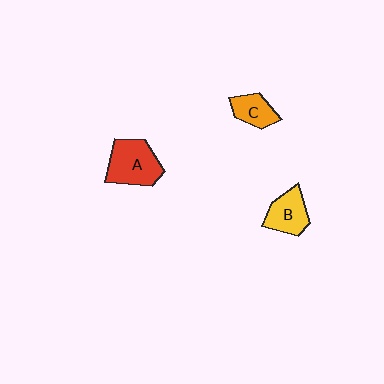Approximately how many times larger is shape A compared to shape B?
Approximately 1.4 times.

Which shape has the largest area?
Shape A (red).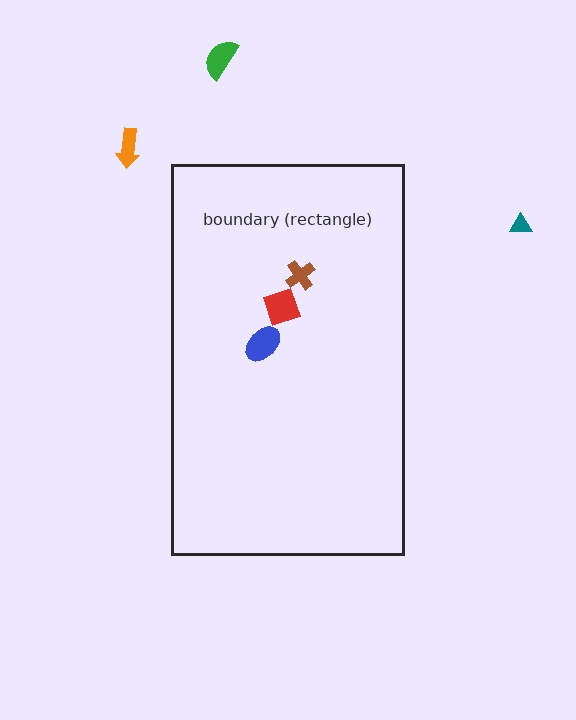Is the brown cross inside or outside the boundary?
Inside.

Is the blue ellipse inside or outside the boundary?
Inside.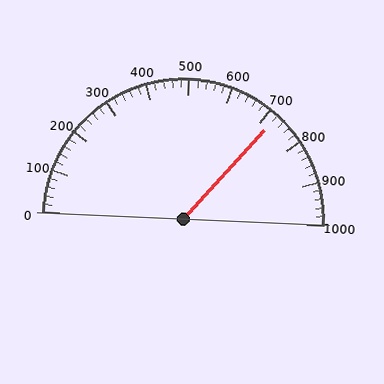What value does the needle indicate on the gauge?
The needle indicates approximately 720.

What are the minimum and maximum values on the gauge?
The gauge ranges from 0 to 1000.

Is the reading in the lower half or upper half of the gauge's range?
The reading is in the upper half of the range (0 to 1000).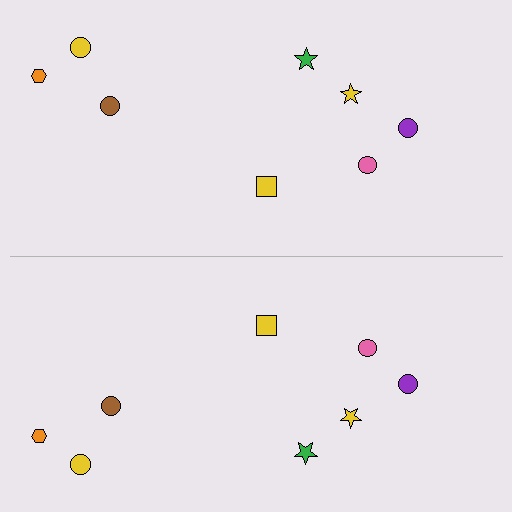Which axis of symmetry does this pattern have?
The pattern has a horizontal axis of symmetry running through the center of the image.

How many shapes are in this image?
There are 16 shapes in this image.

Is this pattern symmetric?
Yes, this pattern has bilateral (reflection) symmetry.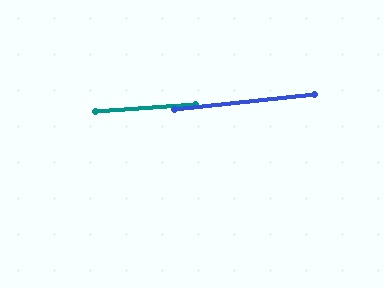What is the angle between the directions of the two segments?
Approximately 2 degrees.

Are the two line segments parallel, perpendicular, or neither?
Parallel — their directions differ by only 1.9°.